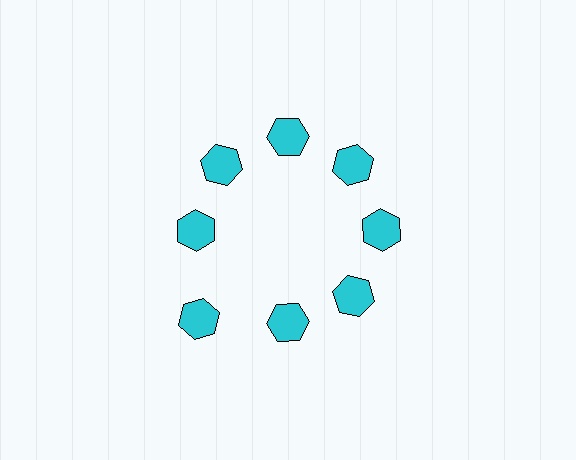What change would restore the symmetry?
The symmetry would be restored by moving it inward, back onto the ring so that all 8 hexagons sit at equal angles and equal distance from the center.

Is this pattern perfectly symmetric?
No. The 8 cyan hexagons are arranged in a ring, but one element near the 8 o'clock position is pushed outward from the center, breaking the 8-fold rotational symmetry.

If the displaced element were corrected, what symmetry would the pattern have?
It would have 8-fold rotational symmetry — the pattern would map onto itself every 45 degrees.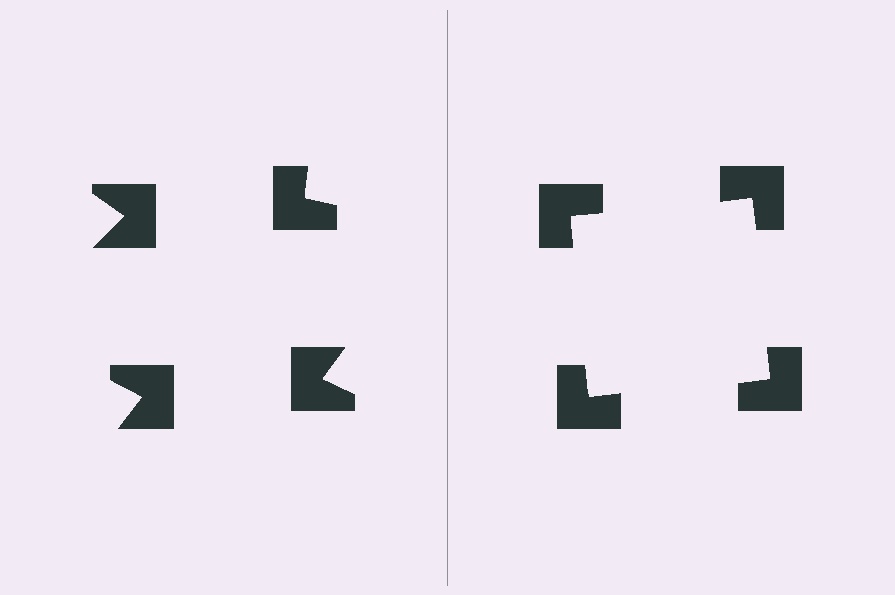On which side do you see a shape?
An illusory square appears on the right side. On the left side the wedge cuts are rotated, so no coherent shape forms.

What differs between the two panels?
The notched squares are positioned identically on both sides; only the wedge orientations differ. On the right they align to a square; on the left they are misaligned.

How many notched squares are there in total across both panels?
8 — 4 on each side.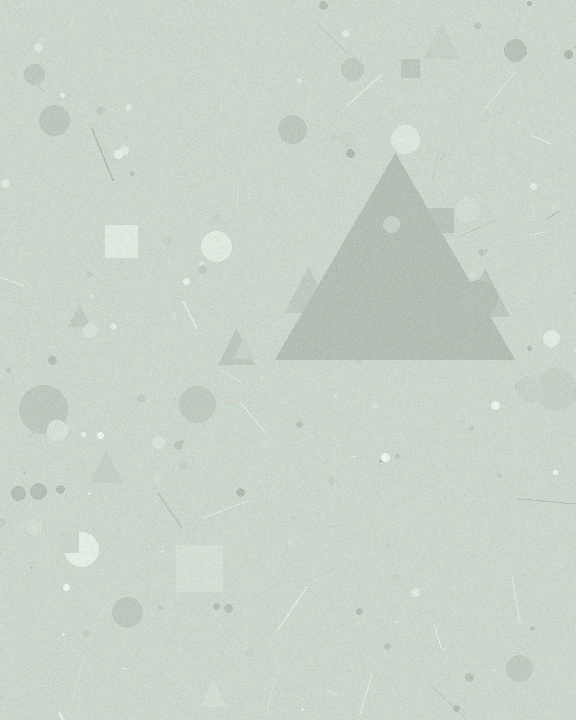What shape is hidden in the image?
A triangle is hidden in the image.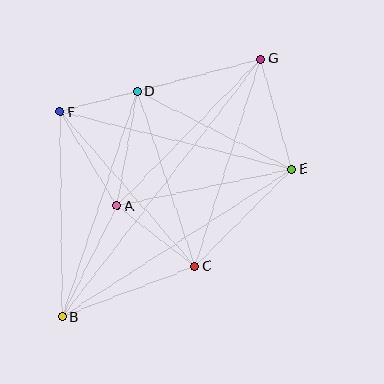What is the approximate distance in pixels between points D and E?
The distance between D and E is approximately 173 pixels.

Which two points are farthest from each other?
Points B and G are farthest from each other.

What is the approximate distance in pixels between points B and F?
The distance between B and F is approximately 205 pixels.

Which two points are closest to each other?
Points D and F are closest to each other.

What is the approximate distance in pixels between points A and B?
The distance between A and B is approximately 124 pixels.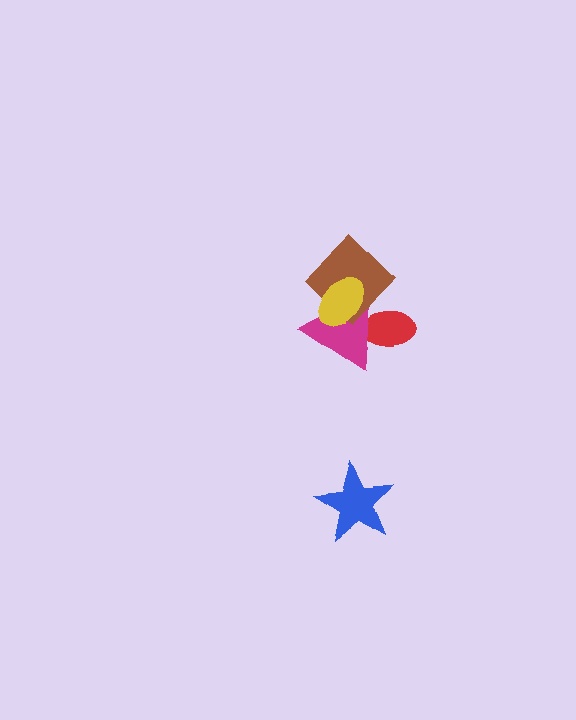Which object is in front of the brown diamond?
The yellow ellipse is in front of the brown diamond.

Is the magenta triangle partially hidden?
Yes, it is partially covered by another shape.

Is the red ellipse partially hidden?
Yes, it is partially covered by another shape.